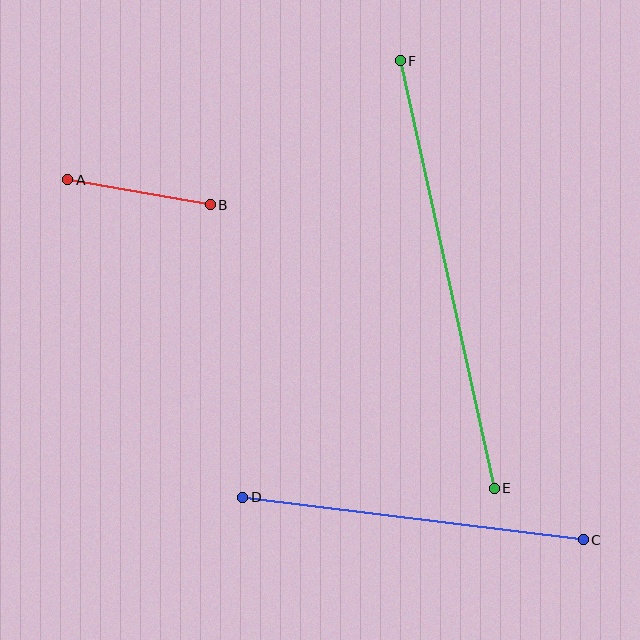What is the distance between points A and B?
The distance is approximately 145 pixels.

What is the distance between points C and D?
The distance is approximately 343 pixels.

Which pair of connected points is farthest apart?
Points E and F are farthest apart.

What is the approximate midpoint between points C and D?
The midpoint is at approximately (413, 518) pixels.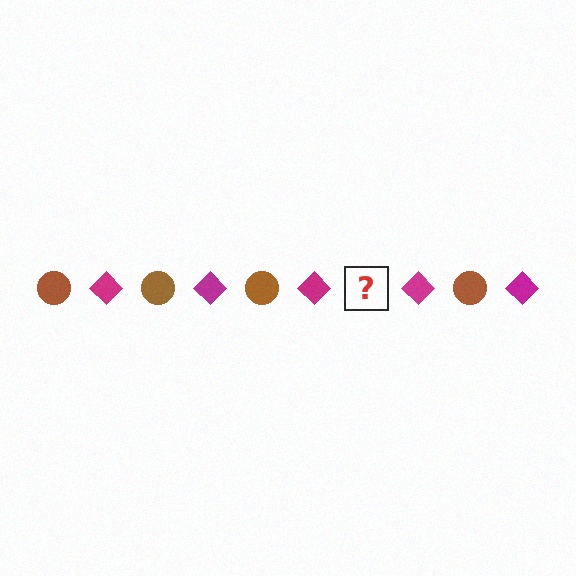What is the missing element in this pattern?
The missing element is a brown circle.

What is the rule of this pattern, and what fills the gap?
The rule is that the pattern alternates between brown circle and magenta diamond. The gap should be filled with a brown circle.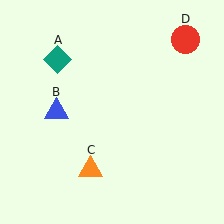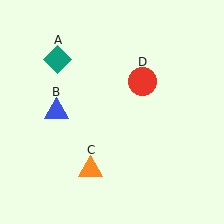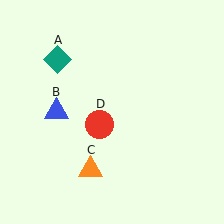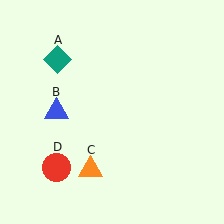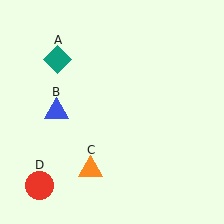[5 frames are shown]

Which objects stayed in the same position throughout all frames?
Teal diamond (object A) and blue triangle (object B) and orange triangle (object C) remained stationary.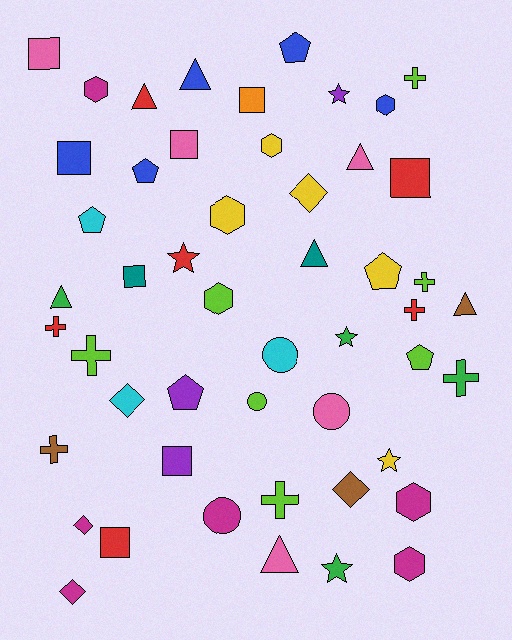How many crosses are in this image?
There are 8 crosses.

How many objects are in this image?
There are 50 objects.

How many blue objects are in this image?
There are 5 blue objects.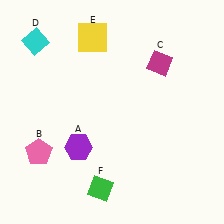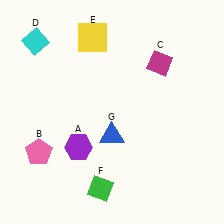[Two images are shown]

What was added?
A blue triangle (G) was added in Image 2.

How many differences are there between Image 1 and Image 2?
There is 1 difference between the two images.